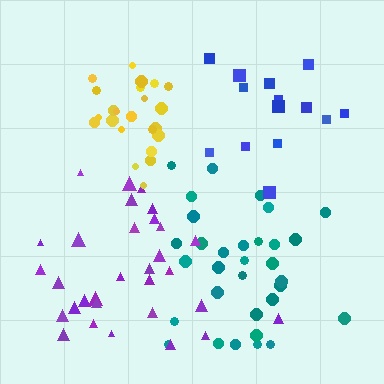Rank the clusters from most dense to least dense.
yellow, teal, purple, blue.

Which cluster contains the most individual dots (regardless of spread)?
Teal (32).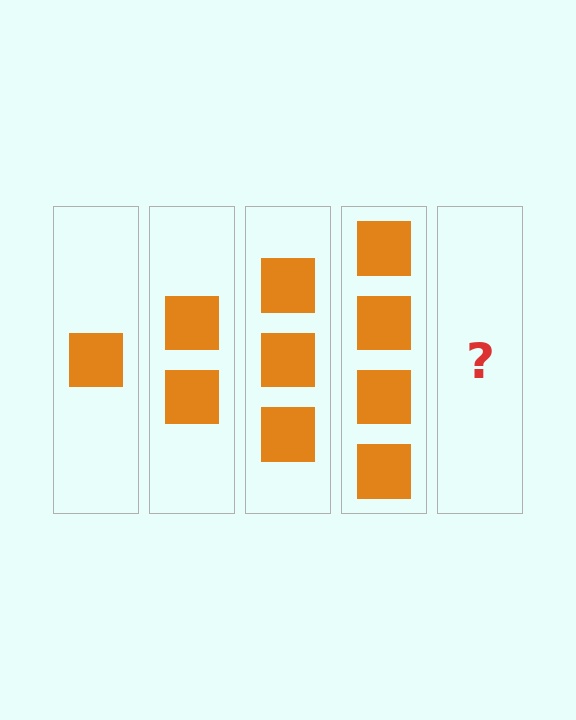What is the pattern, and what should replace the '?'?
The pattern is that each step adds one more square. The '?' should be 5 squares.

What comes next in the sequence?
The next element should be 5 squares.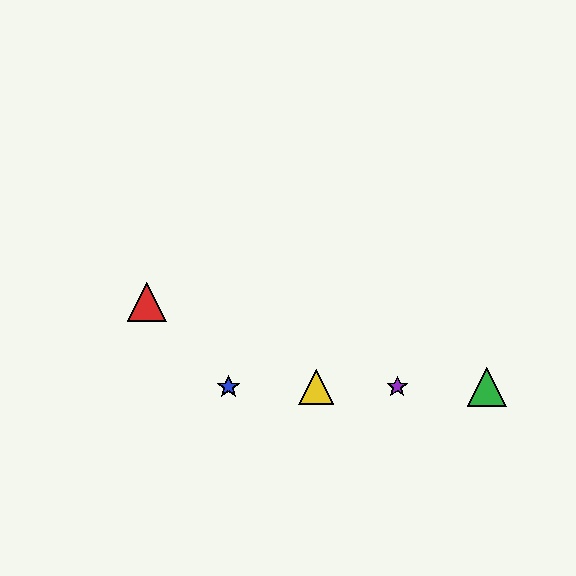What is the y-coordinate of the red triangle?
The red triangle is at y≈302.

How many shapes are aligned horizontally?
4 shapes (the blue star, the green triangle, the yellow triangle, the purple star) are aligned horizontally.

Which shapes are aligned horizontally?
The blue star, the green triangle, the yellow triangle, the purple star are aligned horizontally.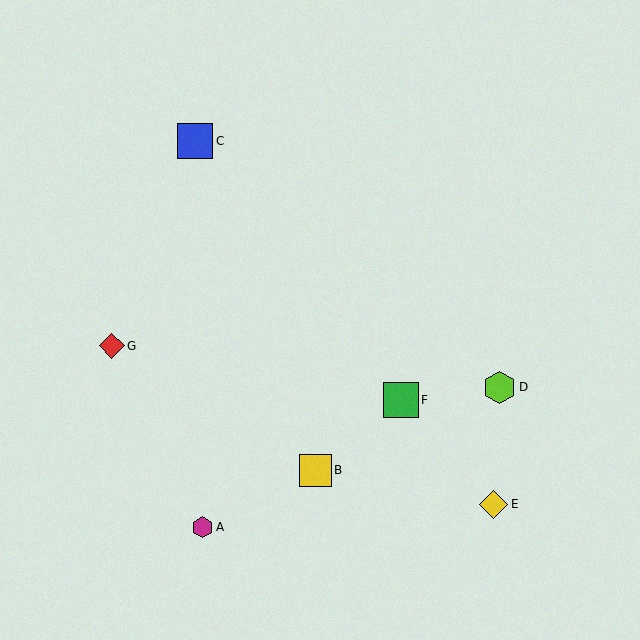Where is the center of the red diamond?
The center of the red diamond is at (112, 346).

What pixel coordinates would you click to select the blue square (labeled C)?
Click at (195, 141) to select the blue square C.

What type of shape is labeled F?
Shape F is a green square.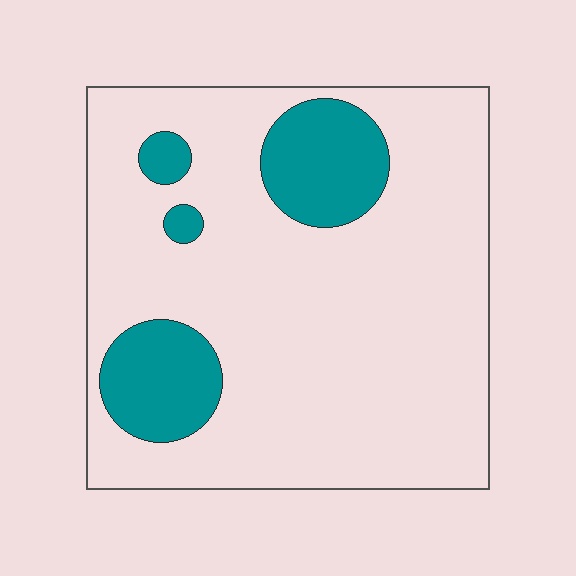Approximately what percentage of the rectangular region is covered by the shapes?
Approximately 20%.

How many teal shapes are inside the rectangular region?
4.